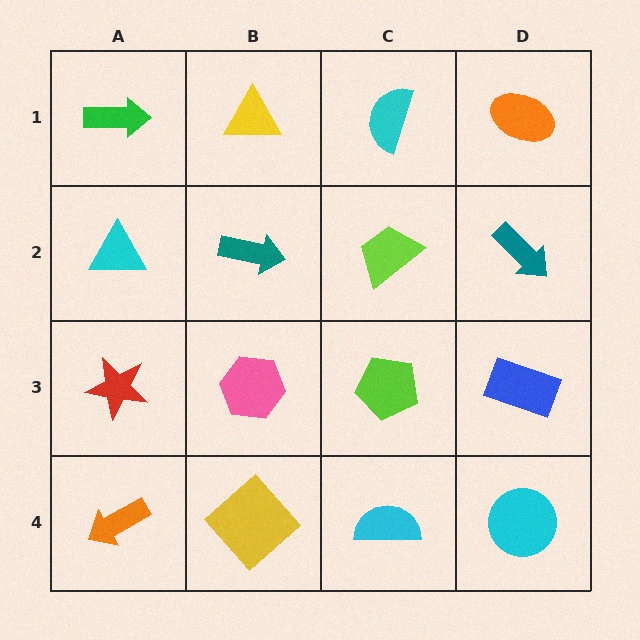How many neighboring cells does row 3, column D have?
3.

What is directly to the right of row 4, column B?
A cyan semicircle.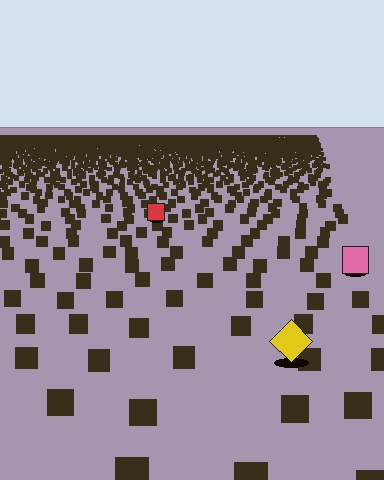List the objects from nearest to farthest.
From nearest to farthest: the yellow diamond, the pink square, the red square.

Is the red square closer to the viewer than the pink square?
No. The pink square is closer — you can tell from the texture gradient: the ground texture is coarser near it.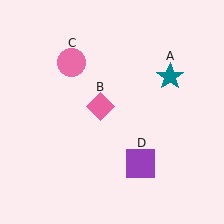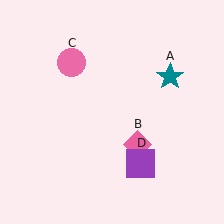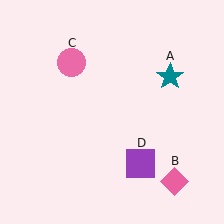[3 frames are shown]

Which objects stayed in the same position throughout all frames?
Teal star (object A) and pink circle (object C) and purple square (object D) remained stationary.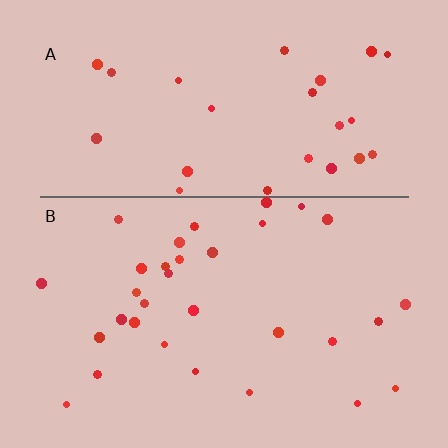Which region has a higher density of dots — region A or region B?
B (the bottom).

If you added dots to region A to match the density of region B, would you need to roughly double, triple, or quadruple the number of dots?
Approximately double.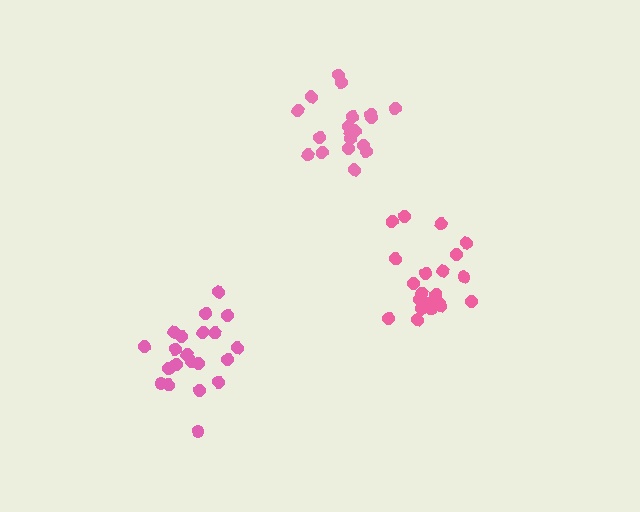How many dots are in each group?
Group 1: 19 dots, Group 2: 21 dots, Group 3: 21 dots (61 total).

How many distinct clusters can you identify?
There are 3 distinct clusters.